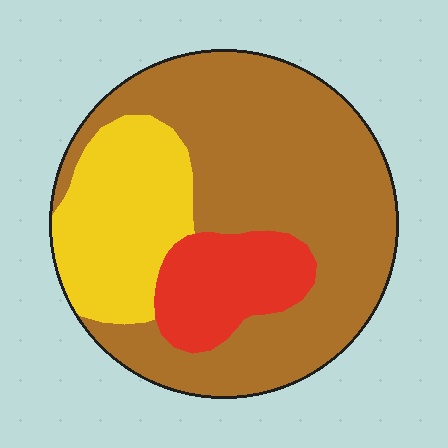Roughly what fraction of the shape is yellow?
Yellow covers roughly 25% of the shape.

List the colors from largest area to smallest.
From largest to smallest: brown, yellow, red.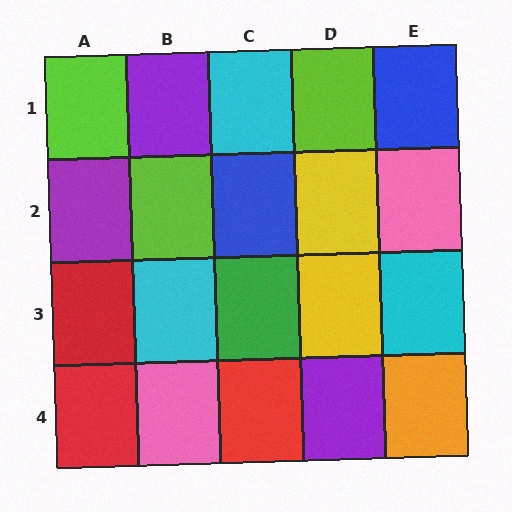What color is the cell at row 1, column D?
Lime.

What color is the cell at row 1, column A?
Lime.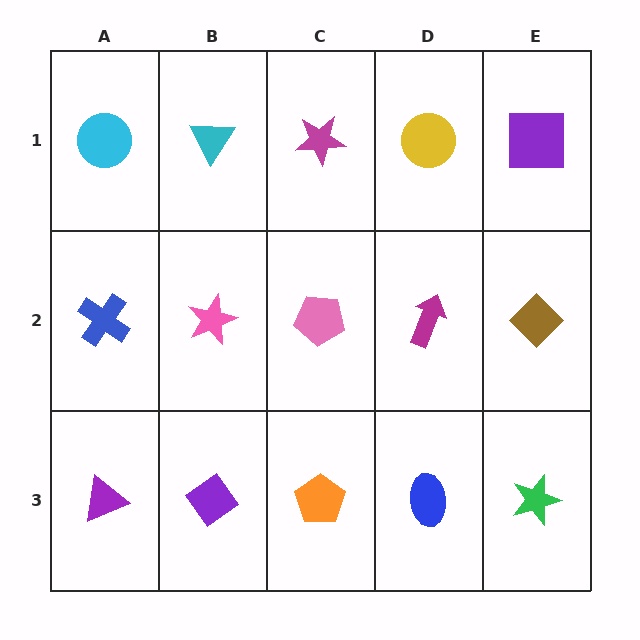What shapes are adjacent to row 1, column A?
A blue cross (row 2, column A), a cyan triangle (row 1, column B).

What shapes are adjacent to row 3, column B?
A pink star (row 2, column B), a purple triangle (row 3, column A), an orange pentagon (row 3, column C).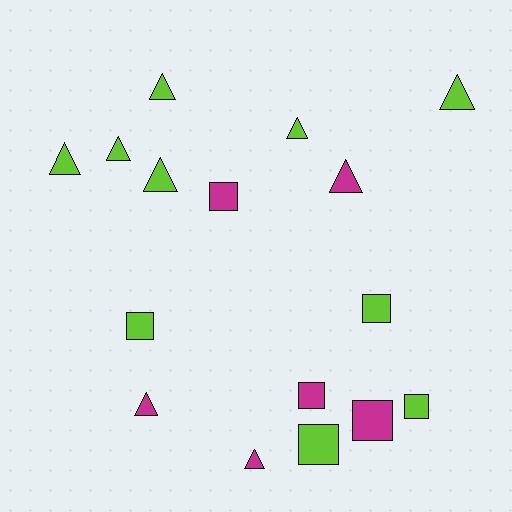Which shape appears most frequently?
Triangle, with 9 objects.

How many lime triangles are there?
There are 6 lime triangles.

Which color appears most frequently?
Lime, with 10 objects.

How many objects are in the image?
There are 16 objects.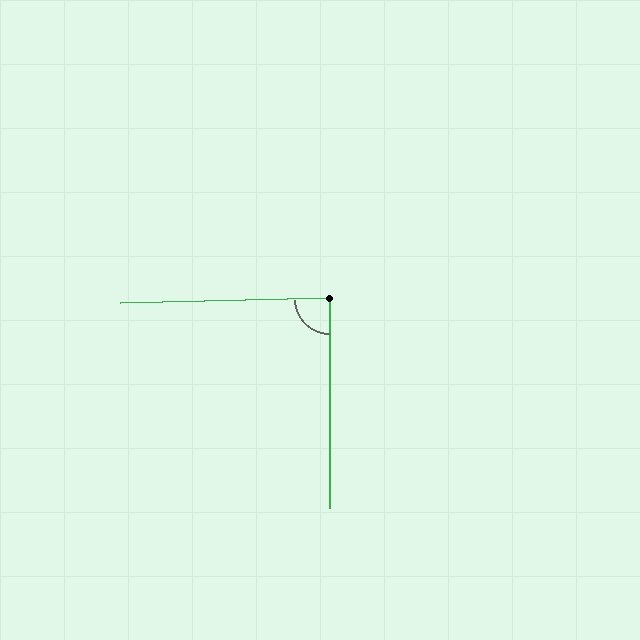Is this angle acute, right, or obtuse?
It is approximately a right angle.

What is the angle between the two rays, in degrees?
Approximately 89 degrees.